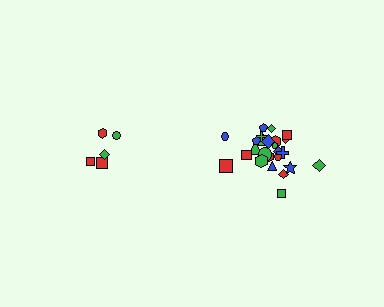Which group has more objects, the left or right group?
The right group.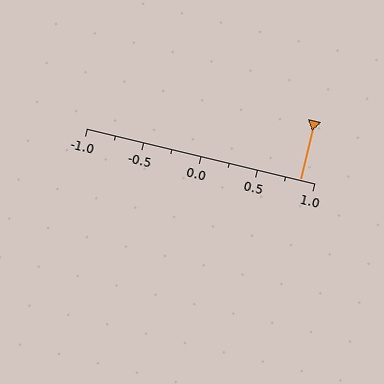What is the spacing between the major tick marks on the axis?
The major ticks are spaced 0.5 apart.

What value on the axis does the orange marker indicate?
The marker indicates approximately 0.88.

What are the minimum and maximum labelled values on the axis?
The axis runs from -1.0 to 1.0.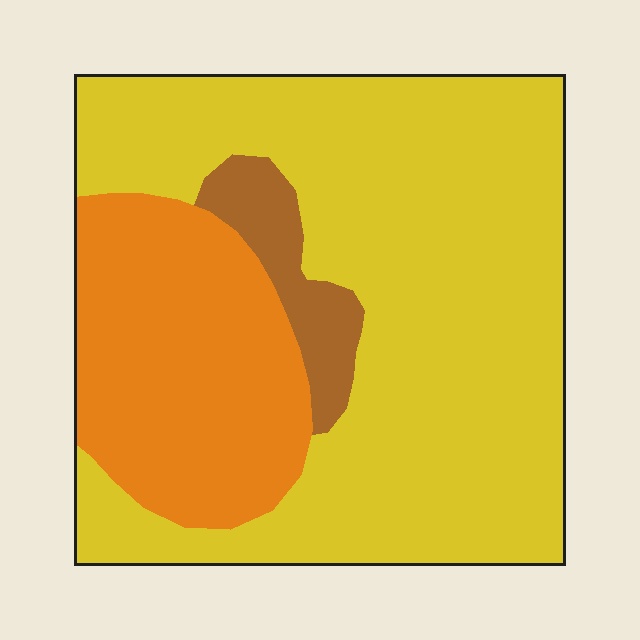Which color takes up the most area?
Yellow, at roughly 65%.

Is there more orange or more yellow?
Yellow.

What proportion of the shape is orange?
Orange covers roughly 25% of the shape.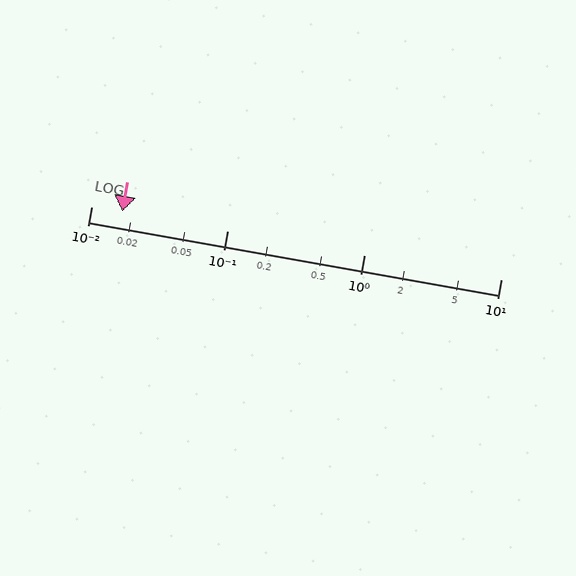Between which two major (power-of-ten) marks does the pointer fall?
The pointer is between 0.01 and 0.1.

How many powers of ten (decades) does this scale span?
The scale spans 3 decades, from 0.01 to 10.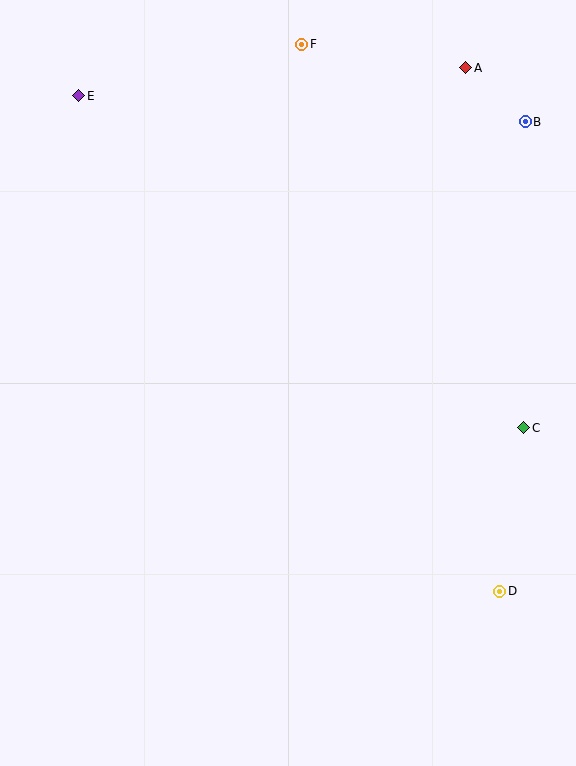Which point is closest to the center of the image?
Point C at (524, 428) is closest to the center.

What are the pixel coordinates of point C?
Point C is at (524, 428).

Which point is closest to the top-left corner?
Point E is closest to the top-left corner.